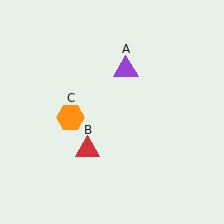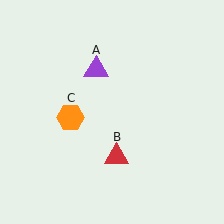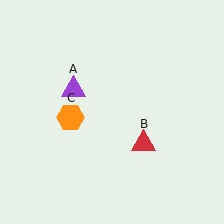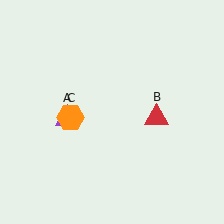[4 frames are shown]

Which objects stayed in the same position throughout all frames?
Orange hexagon (object C) remained stationary.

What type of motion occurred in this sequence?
The purple triangle (object A), red triangle (object B) rotated counterclockwise around the center of the scene.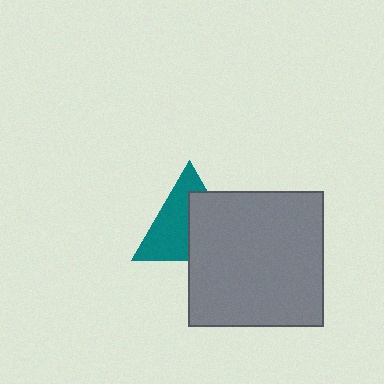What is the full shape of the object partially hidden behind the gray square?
The partially hidden object is a teal triangle.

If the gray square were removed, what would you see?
You would see the complete teal triangle.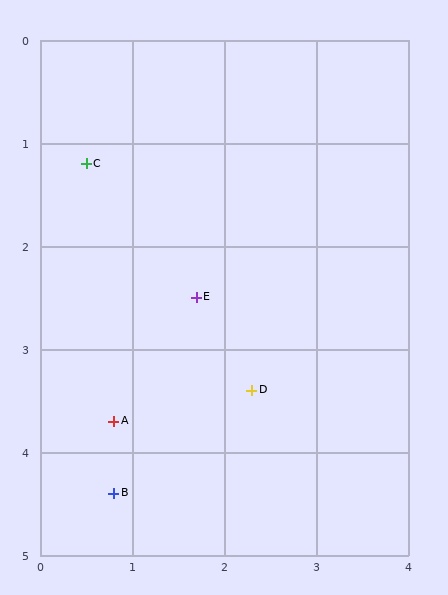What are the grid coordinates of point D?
Point D is at approximately (2.3, 3.4).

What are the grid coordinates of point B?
Point B is at approximately (0.8, 4.4).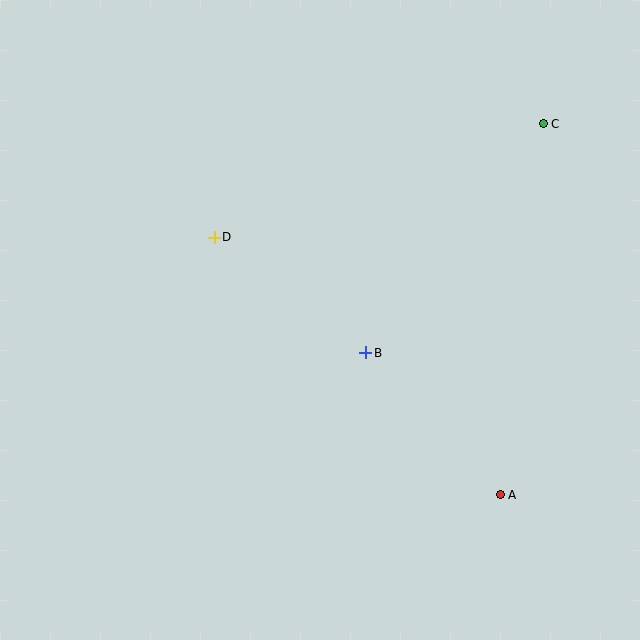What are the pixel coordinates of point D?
Point D is at (214, 237).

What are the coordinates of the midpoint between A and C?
The midpoint between A and C is at (522, 309).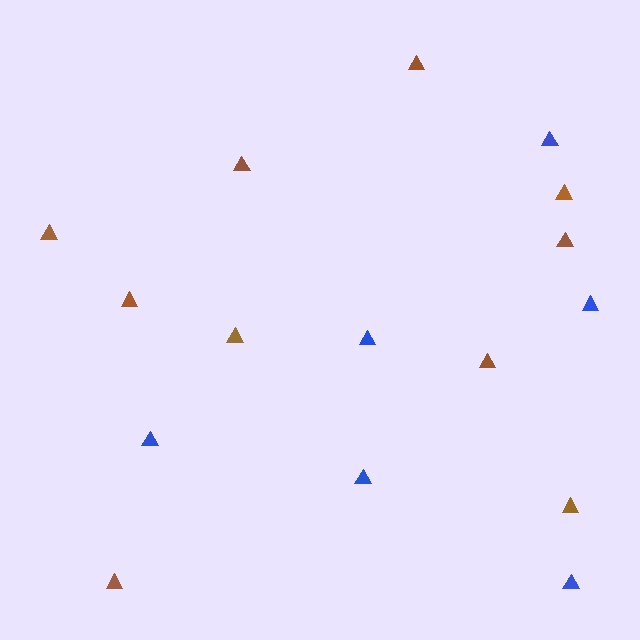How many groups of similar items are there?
There are 2 groups: one group of brown triangles (10) and one group of blue triangles (6).